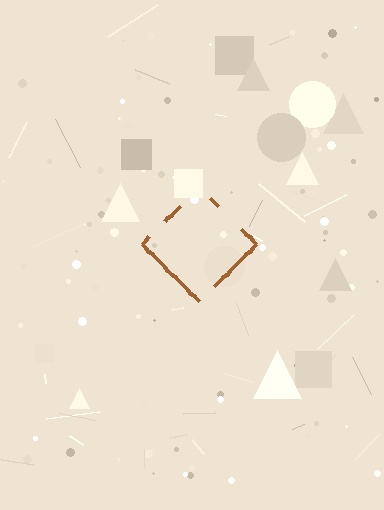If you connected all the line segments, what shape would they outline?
They would outline a diamond.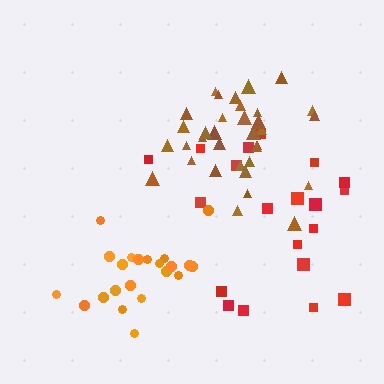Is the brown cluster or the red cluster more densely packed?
Brown.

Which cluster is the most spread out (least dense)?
Red.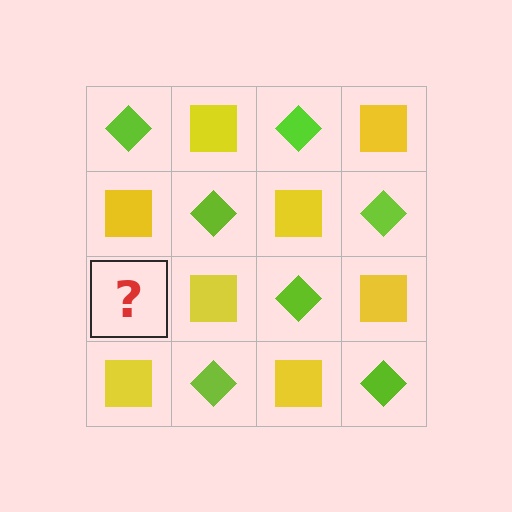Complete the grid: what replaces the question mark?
The question mark should be replaced with a lime diamond.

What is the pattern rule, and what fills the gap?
The rule is that it alternates lime diamond and yellow square in a checkerboard pattern. The gap should be filled with a lime diamond.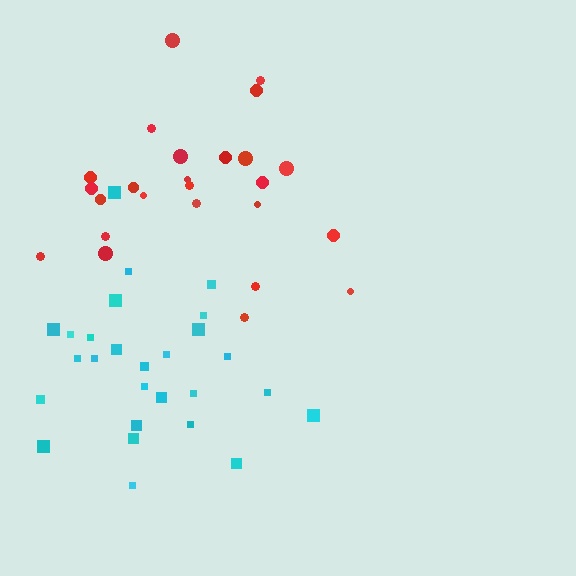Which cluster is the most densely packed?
Cyan.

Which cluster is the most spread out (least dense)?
Red.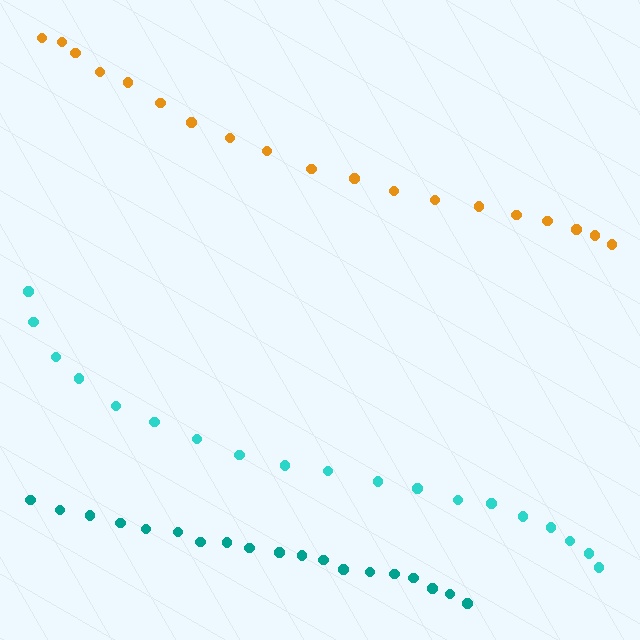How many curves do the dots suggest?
There are 3 distinct paths.